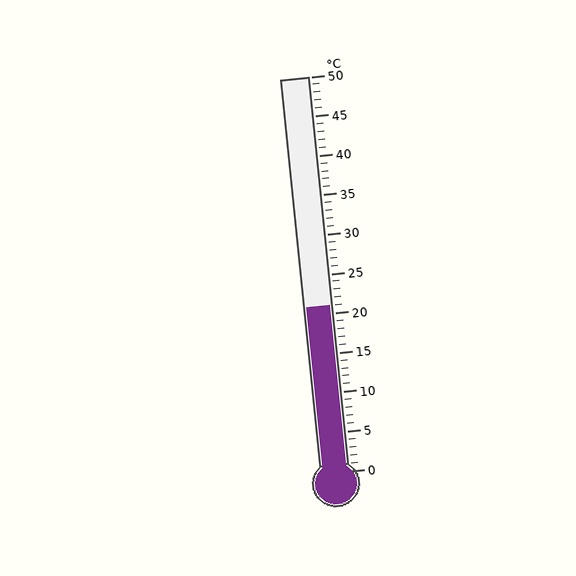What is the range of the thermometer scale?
The thermometer scale ranges from 0°C to 50°C.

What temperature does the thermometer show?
The thermometer shows approximately 21°C.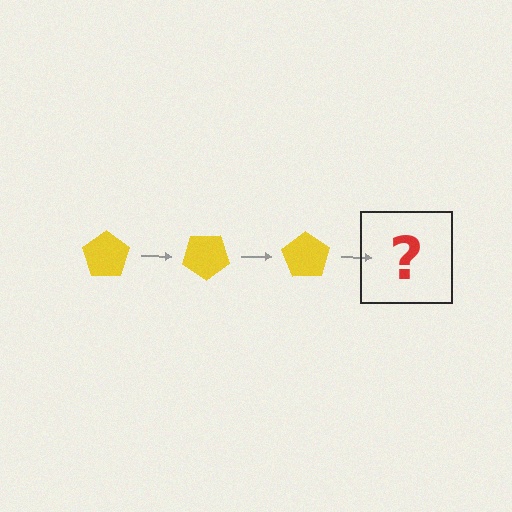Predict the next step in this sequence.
The next step is a yellow pentagon rotated 105 degrees.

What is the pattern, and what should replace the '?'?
The pattern is that the pentagon rotates 35 degrees each step. The '?' should be a yellow pentagon rotated 105 degrees.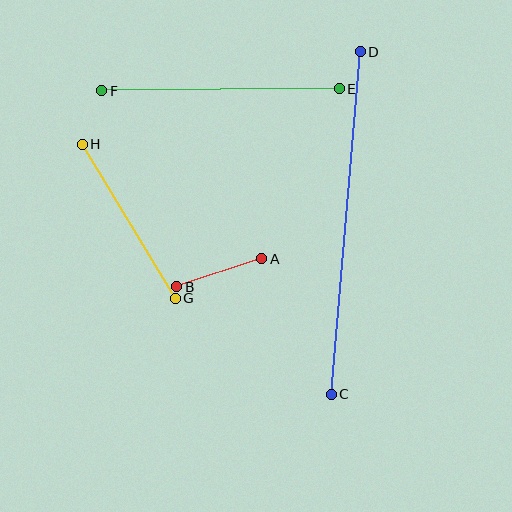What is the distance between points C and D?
The distance is approximately 343 pixels.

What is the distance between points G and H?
The distance is approximately 180 pixels.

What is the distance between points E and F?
The distance is approximately 237 pixels.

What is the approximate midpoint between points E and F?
The midpoint is at approximately (220, 90) pixels.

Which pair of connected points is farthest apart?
Points C and D are farthest apart.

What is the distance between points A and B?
The distance is approximately 90 pixels.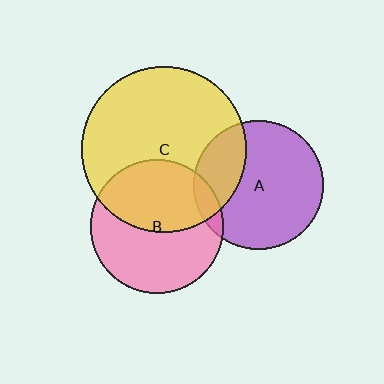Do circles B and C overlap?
Yes.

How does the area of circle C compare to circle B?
Approximately 1.5 times.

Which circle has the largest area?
Circle C (yellow).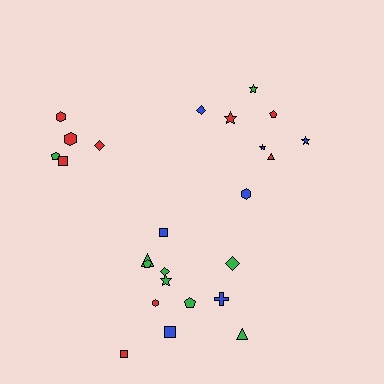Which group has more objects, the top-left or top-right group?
The top-right group.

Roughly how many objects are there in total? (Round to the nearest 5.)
Roughly 25 objects in total.